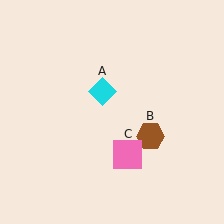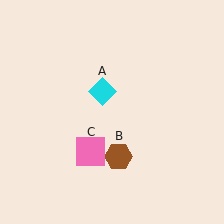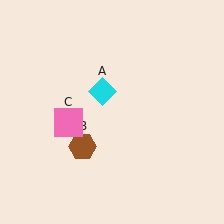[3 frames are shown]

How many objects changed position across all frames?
2 objects changed position: brown hexagon (object B), pink square (object C).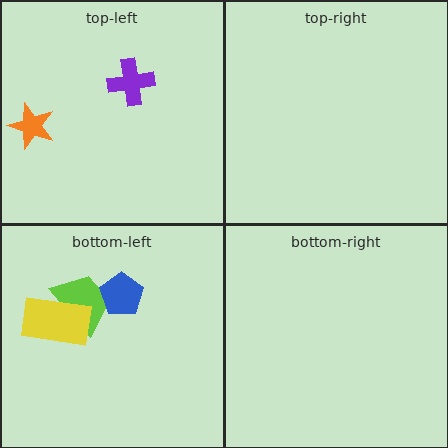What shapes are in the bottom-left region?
The lime trapezoid, the blue pentagon, the yellow rectangle.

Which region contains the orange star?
The top-left region.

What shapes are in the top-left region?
The orange star, the purple cross.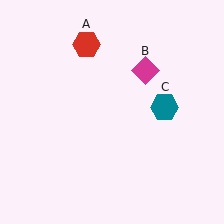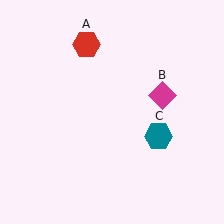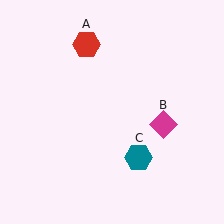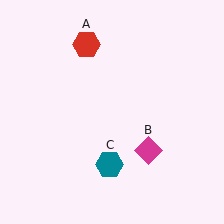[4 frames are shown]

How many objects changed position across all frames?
2 objects changed position: magenta diamond (object B), teal hexagon (object C).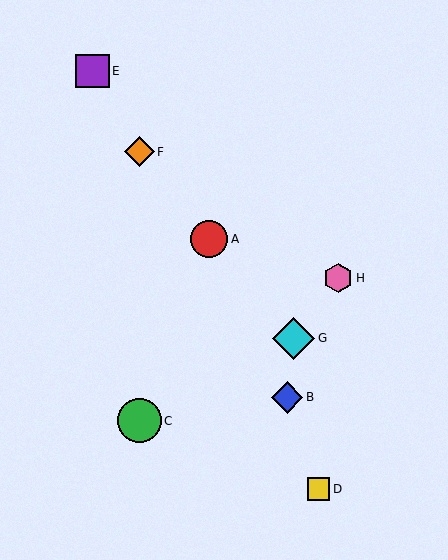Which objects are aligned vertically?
Objects C, F are aligned vertically.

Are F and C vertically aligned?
Yes, both are at x≈139.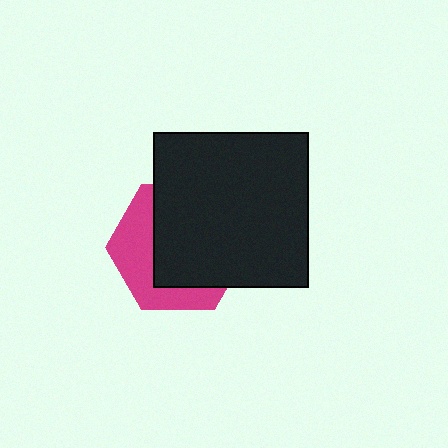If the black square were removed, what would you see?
You would see the complete magenta hexagon.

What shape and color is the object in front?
The object in front is a black square.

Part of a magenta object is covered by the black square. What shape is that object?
It is a hexagon.